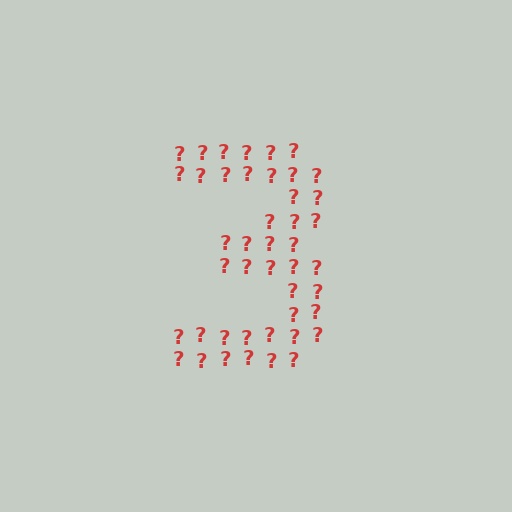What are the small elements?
The small elements are question marks.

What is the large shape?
The large shape is the digit 3.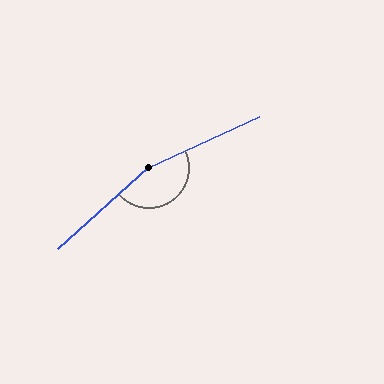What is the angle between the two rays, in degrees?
Approximately 163 degrees.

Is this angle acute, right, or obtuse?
It is obtuse.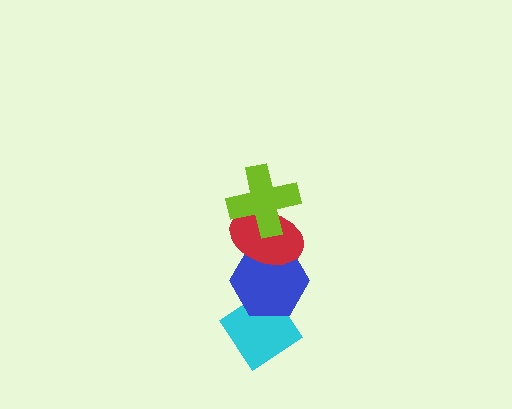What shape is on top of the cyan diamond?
The blue hexagon is on top of the cyan diamond.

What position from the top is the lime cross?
The lime cross is 1st from the top.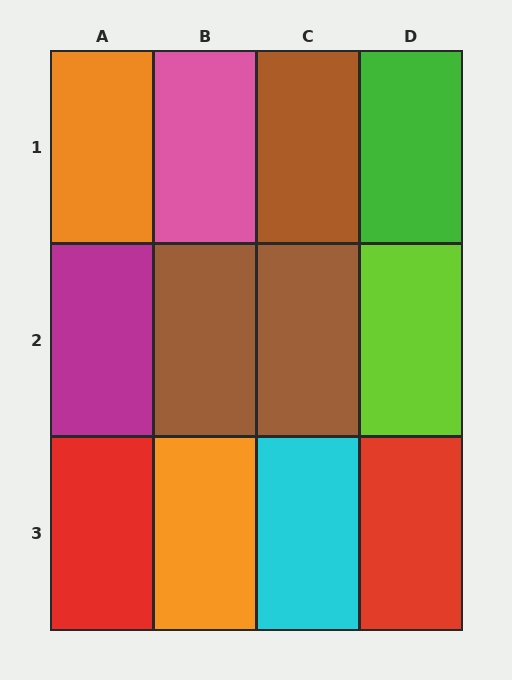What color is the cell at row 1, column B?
Pink.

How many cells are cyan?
1 cell is cyan.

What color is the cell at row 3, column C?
Cyan.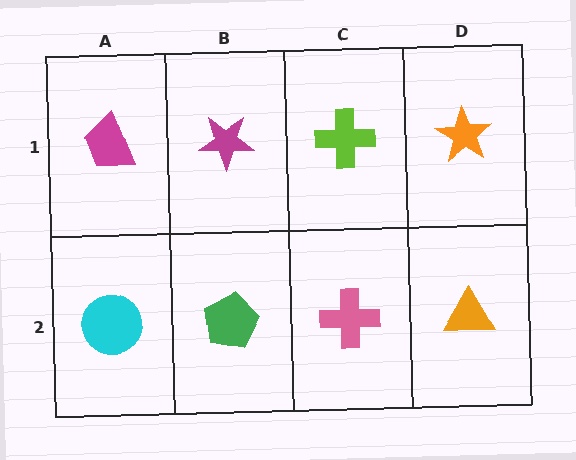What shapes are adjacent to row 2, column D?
An orange star (row 1, column D), a pink cross (row 2, column C).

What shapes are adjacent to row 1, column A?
A cyan circle (row 2, column A), a magenta star (row 1, column B).